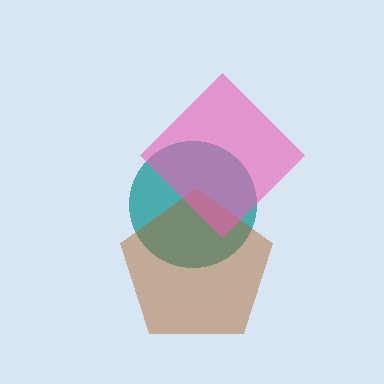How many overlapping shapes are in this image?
There are 3 overlapping shapes in the image.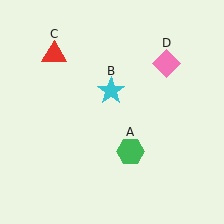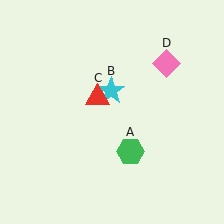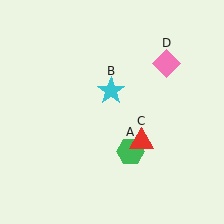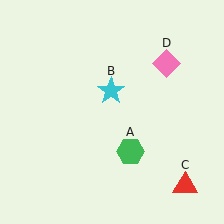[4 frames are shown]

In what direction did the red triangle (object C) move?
The red triangle (object C) moved down and to the right.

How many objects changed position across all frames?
1 object changed position: red triangle (object C).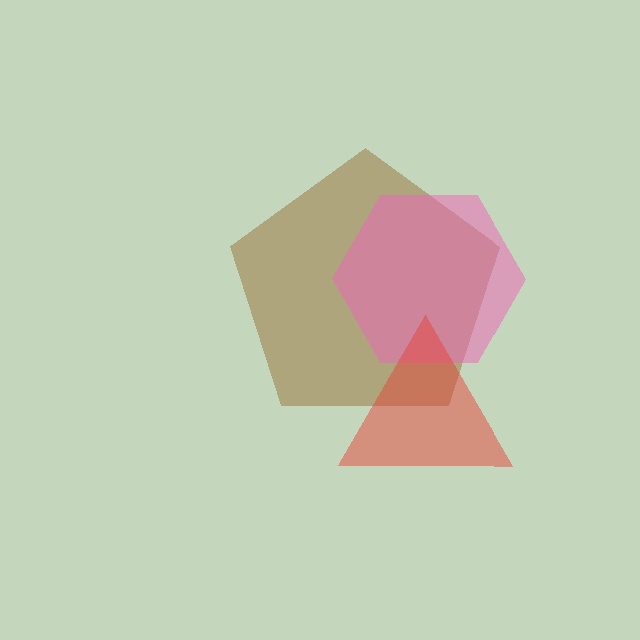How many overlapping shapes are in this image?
There are 3 overlapping shapes in the image.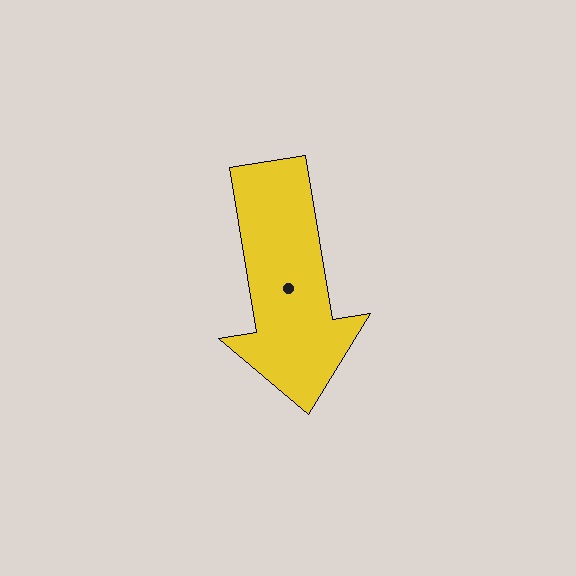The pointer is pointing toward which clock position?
Roughly 6 o'clock.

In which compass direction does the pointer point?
South.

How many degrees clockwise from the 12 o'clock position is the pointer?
Approximately 171 degrees.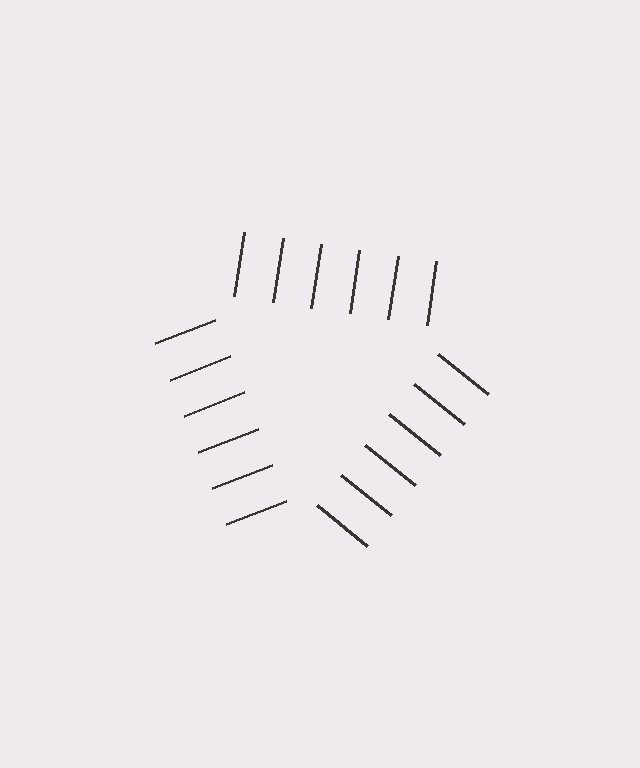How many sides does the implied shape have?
3 sides — the line-ends trace a triangle.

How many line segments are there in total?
18 — 6 along each of the 3 edges.